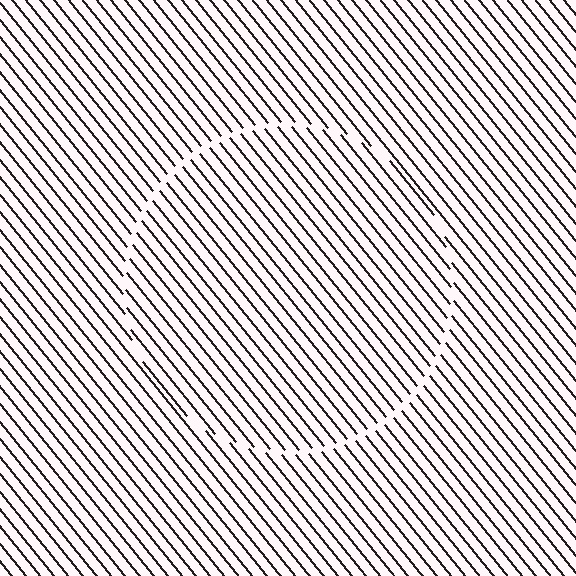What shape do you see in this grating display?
An illusory circle. The interior of the shape contains the same grating, shifted by half a period — the contour is defined by the phase discontinuity where line-ends from the inner and outer gratings abut.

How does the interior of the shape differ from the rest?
The interior of the shape contains the same grating, shifted by half a period — the contour is defined by the phase discontinuity where line-ends from the inner and outer gratings abut.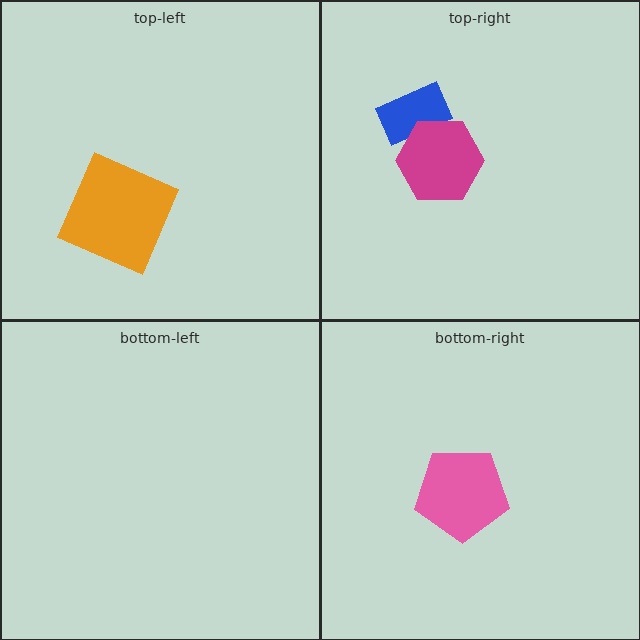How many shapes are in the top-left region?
1.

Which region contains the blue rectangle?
The top-right region.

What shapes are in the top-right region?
The blue rectangle, the magenta hexagon.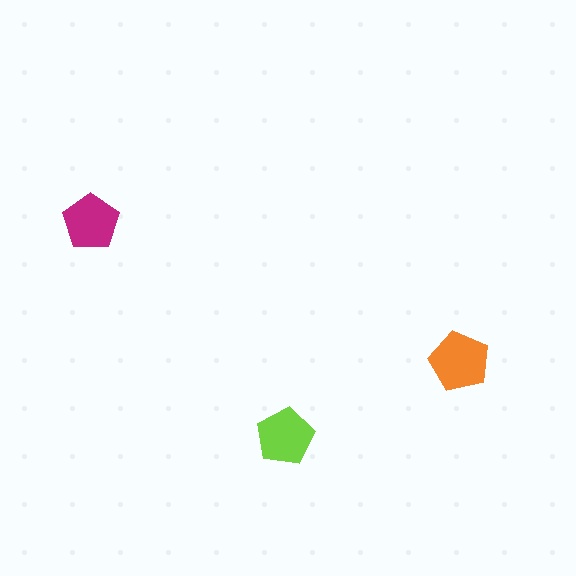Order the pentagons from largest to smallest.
the orange one, the lime one, the magenta one.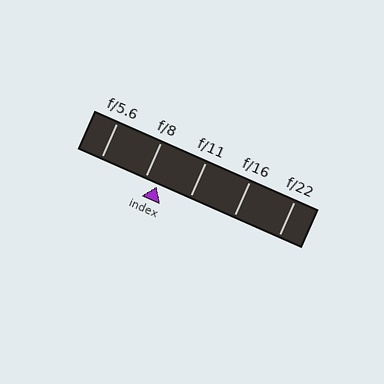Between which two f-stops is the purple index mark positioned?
The index mark is between f/8 and f/11.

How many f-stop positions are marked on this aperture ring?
There are 5 f-stop positions marked.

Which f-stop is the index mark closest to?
The index mark is closest to f/8.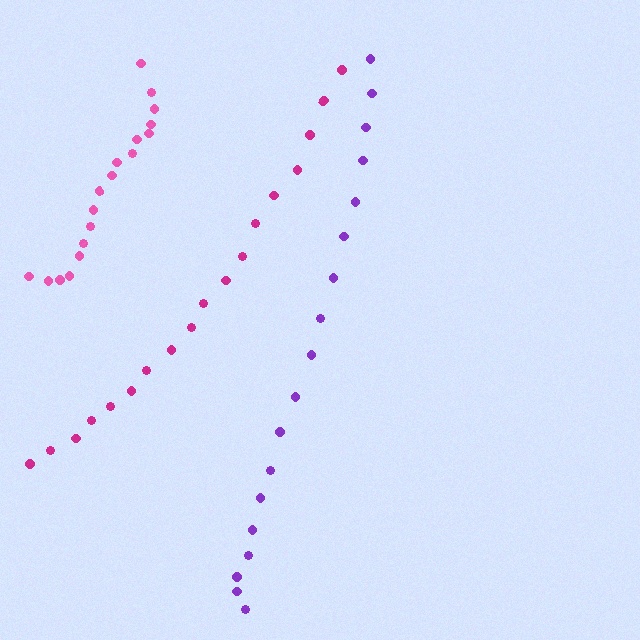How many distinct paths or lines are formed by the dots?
There are 3 distinct paths.